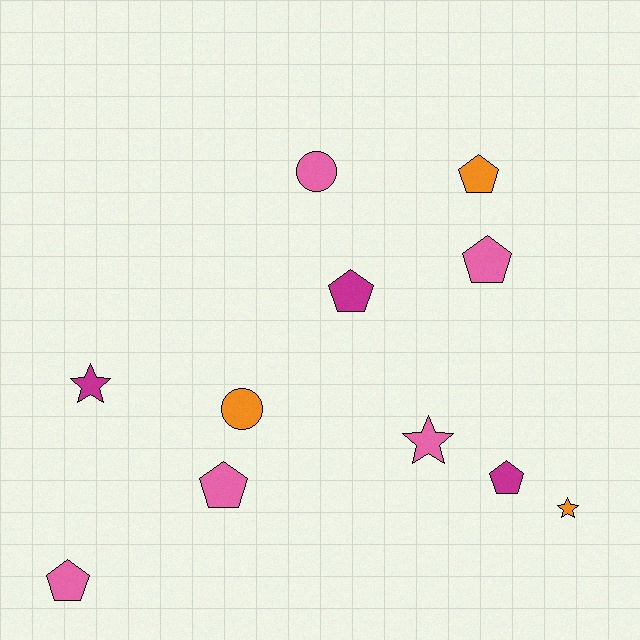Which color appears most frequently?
Pink, with 5 objects.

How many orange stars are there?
There is 1 orange star.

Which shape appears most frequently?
Pentagon, with 6 objects.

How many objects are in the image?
There are 11 objects.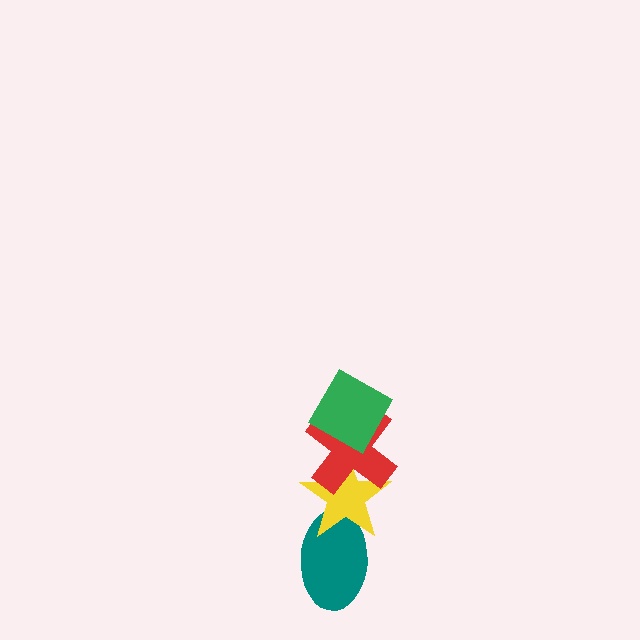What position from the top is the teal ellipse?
The teal ellipse is 4th from the top.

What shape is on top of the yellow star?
The red cross is on top of the yellow star.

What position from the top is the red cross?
The red cross is 2nd from the top.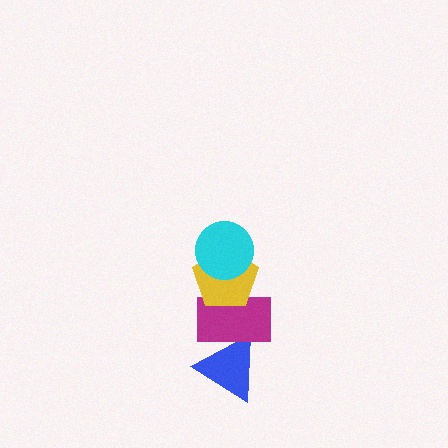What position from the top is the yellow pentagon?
The yellow pentagon is 2nd from the top.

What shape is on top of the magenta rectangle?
The yellow pentagon is on top of the magenta rectangle.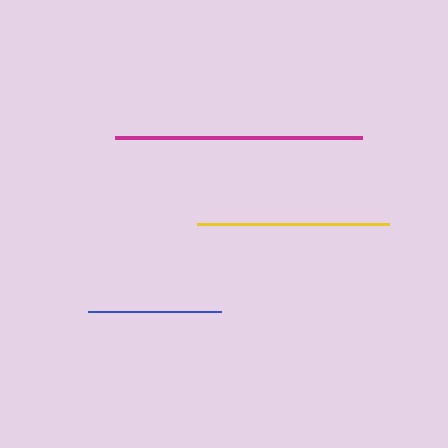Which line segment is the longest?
The magenta line is the longest at approximately 247 pixels.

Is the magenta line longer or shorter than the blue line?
The magenta line is longer than the blue line.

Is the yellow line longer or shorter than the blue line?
The yellow line is longer than the blue line.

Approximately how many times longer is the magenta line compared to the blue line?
The magenta line is approximately 1.9 times the length of the blue line.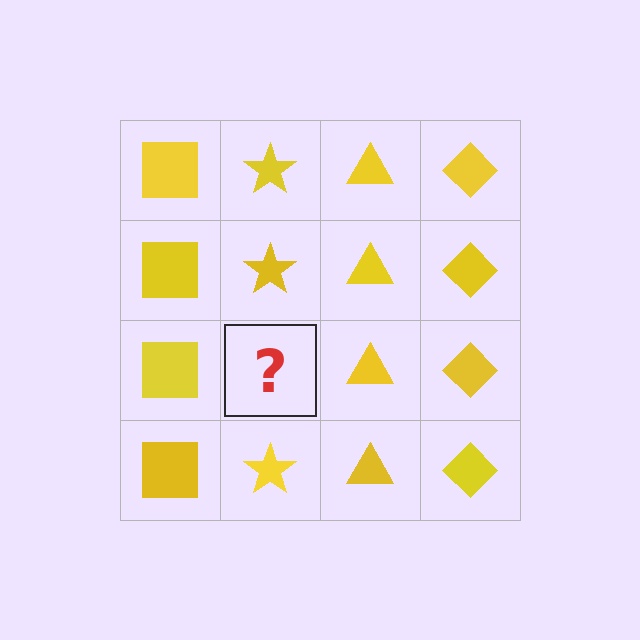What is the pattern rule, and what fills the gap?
The rule is that each column has a consistent shape. The gap should be filled with a yellow star.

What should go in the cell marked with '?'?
The missing cell should contain a yellow star.